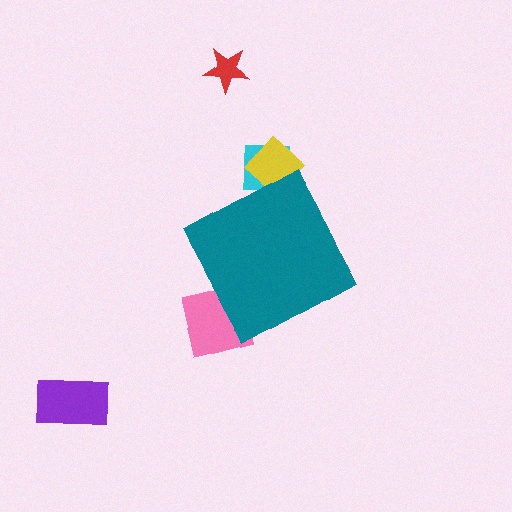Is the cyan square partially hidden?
Yes, the cyan square is partially hidden behind the teal diamond.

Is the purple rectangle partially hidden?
No, the purple rectangle is fully visible.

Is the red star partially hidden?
No, the red star is fully visible.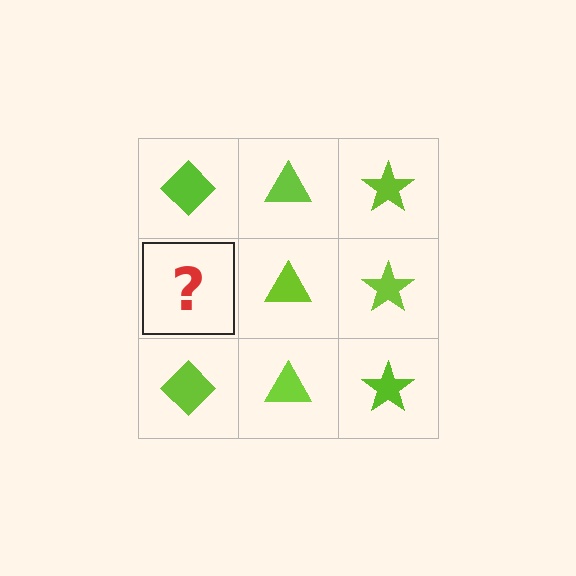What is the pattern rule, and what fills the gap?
The rule is that each column has a consistent shape. The gap should be filled with a lime diamond.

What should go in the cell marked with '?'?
The missing cell should contain a lime diamond.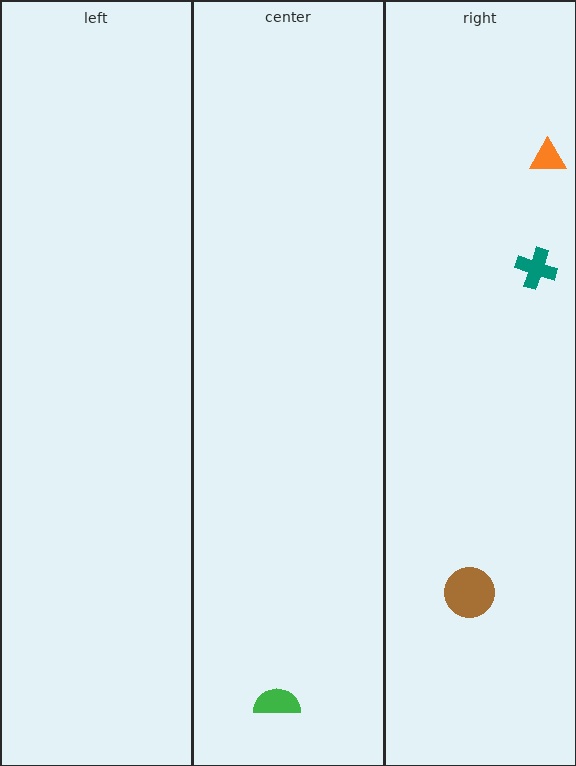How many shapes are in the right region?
3.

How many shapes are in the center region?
1.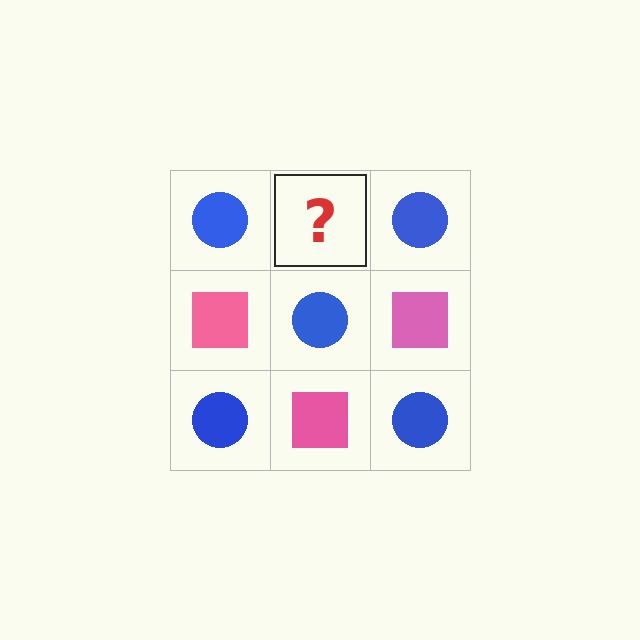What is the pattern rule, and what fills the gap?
The rule is that it alternates blue circle and pink square in a checkerboard pattern. The gap should be filled with a pink square.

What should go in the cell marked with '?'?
The missing cell should contain a pink square.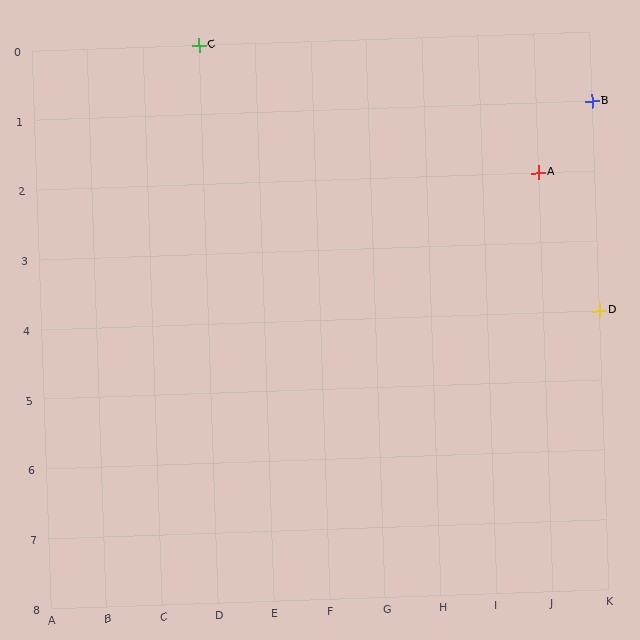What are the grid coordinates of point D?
Point D is at grid coordinates (K, 4).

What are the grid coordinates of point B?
Point B is at grid coordinates (K, 1).